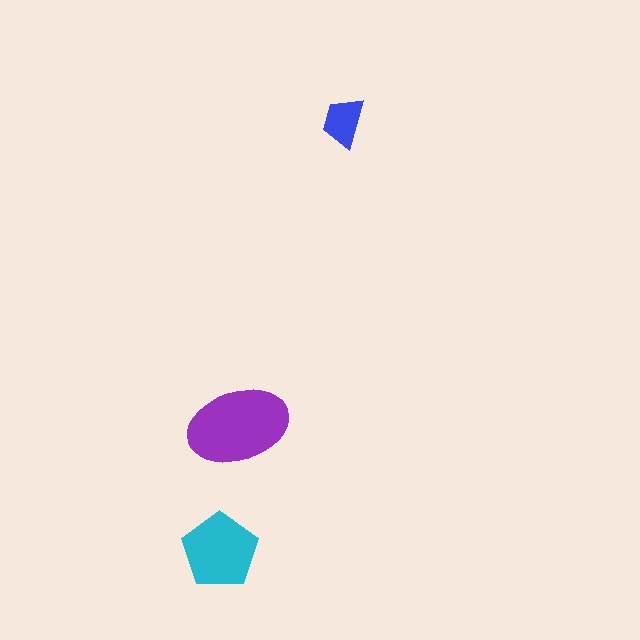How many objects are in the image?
There are 3 objects in the image.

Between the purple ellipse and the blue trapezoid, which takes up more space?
The purple ellipse.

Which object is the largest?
The purple ellipse.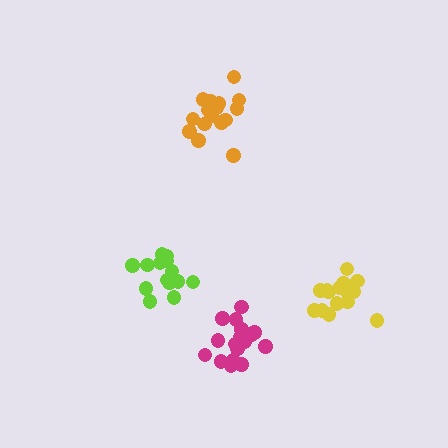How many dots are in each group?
Group 1: 16 dots, Group 2: 15 dots, Group 3: 18 dots, Group 4: 16 dots (65 total).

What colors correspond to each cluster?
The clusters are colored: orange, lime, magenta, yellow.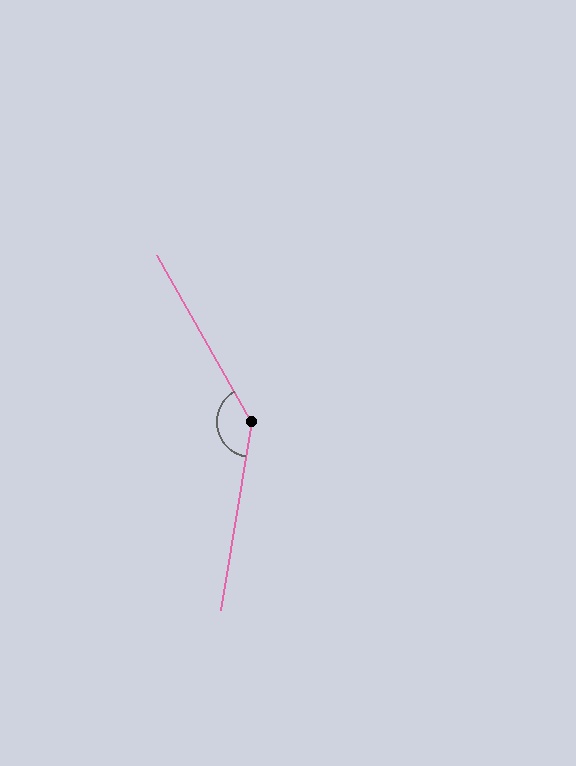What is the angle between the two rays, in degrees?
Approximately 141 degrees.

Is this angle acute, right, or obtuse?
It is obtuse.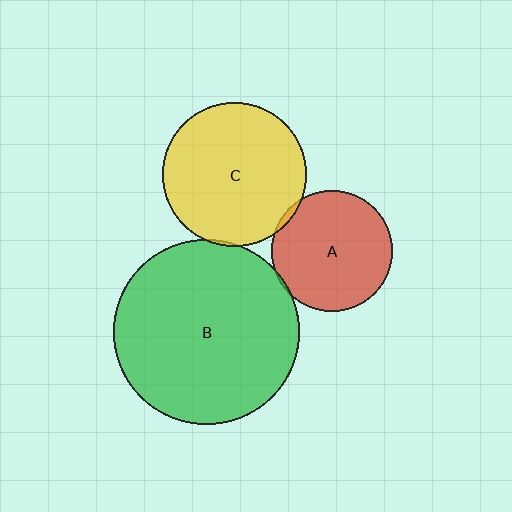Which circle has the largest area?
Circle B (green).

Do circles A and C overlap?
Yes.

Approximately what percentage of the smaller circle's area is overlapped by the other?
Approximately 5%.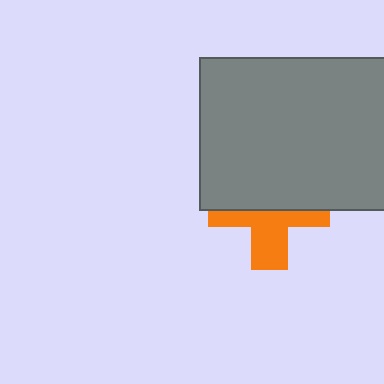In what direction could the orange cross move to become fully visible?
The orange cross could move down. That would shift it out from behind the gray rectangle entirely.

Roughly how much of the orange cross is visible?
About half of it is visible (roughly 45%).